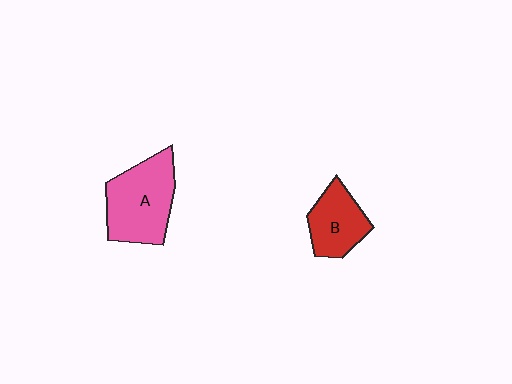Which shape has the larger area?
Shape A (pink).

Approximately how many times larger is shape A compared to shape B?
Approximately 1.5 times.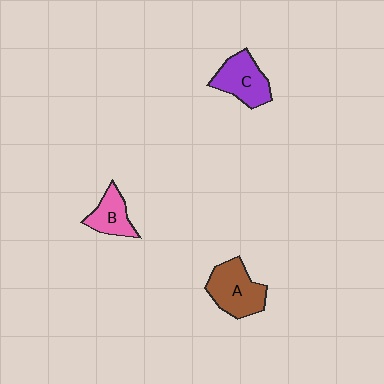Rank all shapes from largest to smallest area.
From largest to smallest: A (brown), C (purple), B (pink).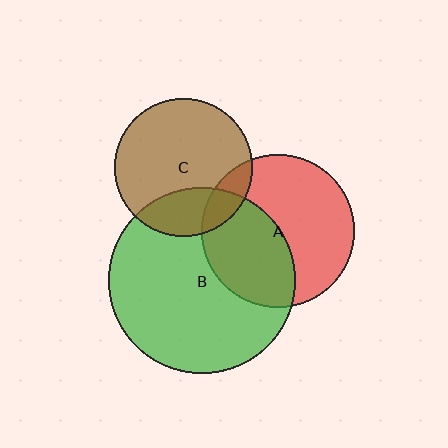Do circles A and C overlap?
Yes.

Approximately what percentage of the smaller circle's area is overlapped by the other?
Approximately 15%.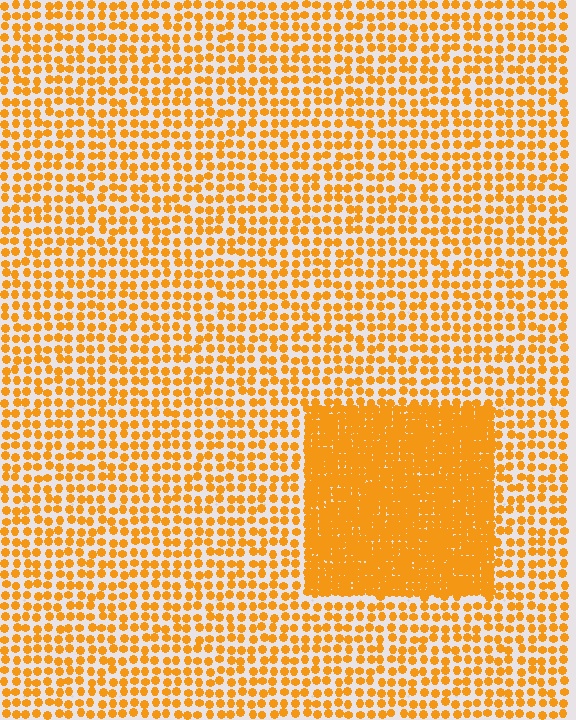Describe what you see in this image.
The image contains small orange elements arranged at two different densities. A rectangle-shaped region is visible where the elements are more densely packed than the surrounding area.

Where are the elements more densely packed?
The elements are more densely packed inside the rectangle boundary.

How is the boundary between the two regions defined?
The boundary is defined by a change in element density (approximately 2.5x ratio). All elements are the same color, size, and shape.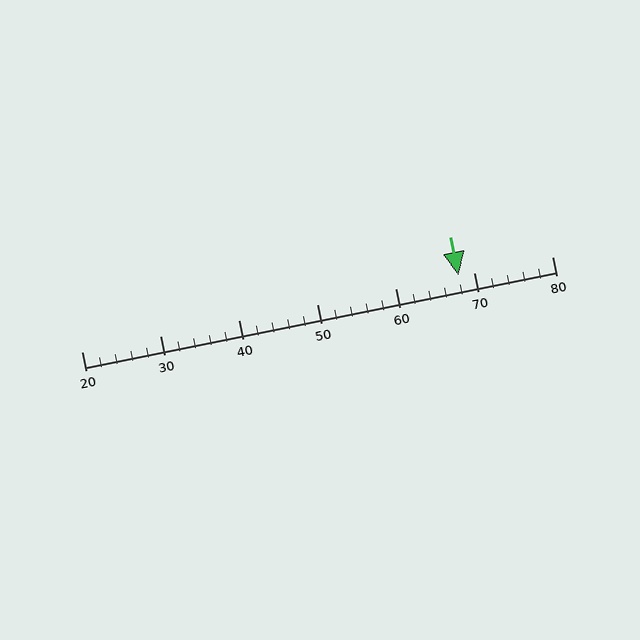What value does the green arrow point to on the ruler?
The green arrow points to approximately 68.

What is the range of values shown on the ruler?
The ruler shows values from 20 to 80.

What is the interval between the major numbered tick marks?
The major tick marks are spaced 10 units apart.